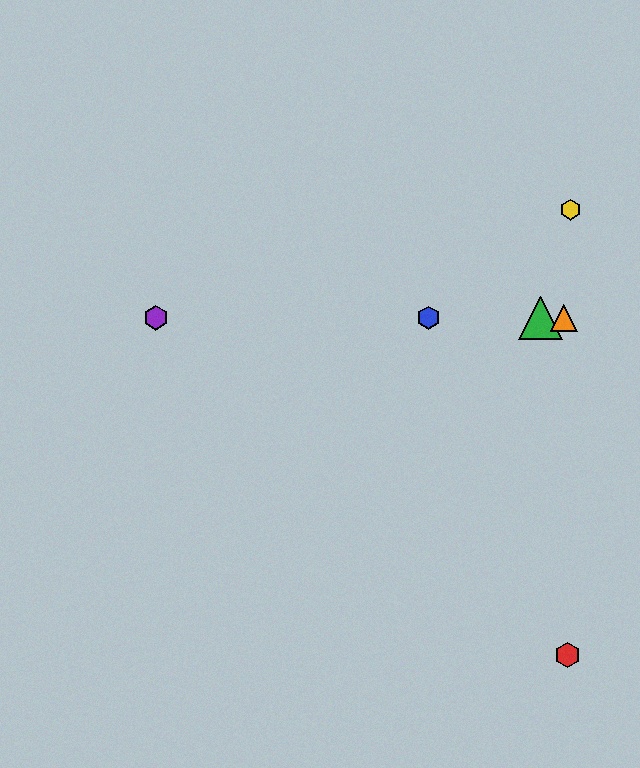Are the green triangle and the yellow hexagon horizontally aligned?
No, the green triangle is at y≈318 and the yellow hexagon is at y≈210.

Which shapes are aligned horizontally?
The blue hexagon, the green triangle, the purple hexagon, the orange triangle are aligned horizontally.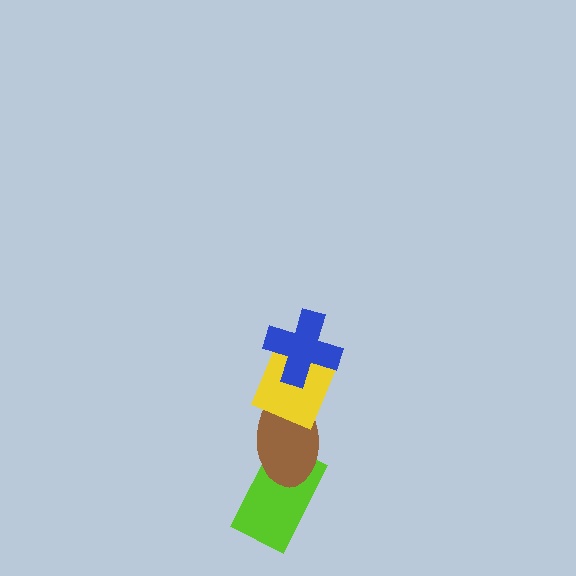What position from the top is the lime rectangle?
The lime rectangle is 4th from the top.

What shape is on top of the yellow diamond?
The blue cross is on top of the yellow diamond.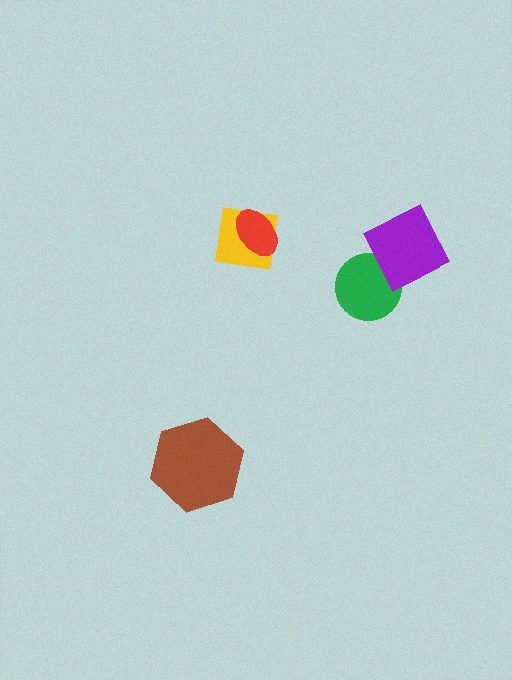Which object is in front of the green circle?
The purple diamond is in front of the green circle.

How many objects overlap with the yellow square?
1 object overlaps with the yellow square.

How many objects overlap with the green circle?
1 object overlaps with the green circle.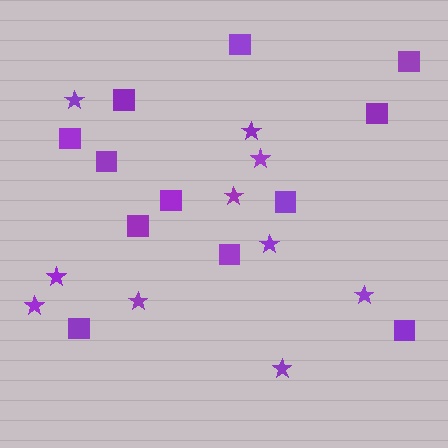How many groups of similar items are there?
There are 2 groups: one group of squares (12) and one group of stars (10).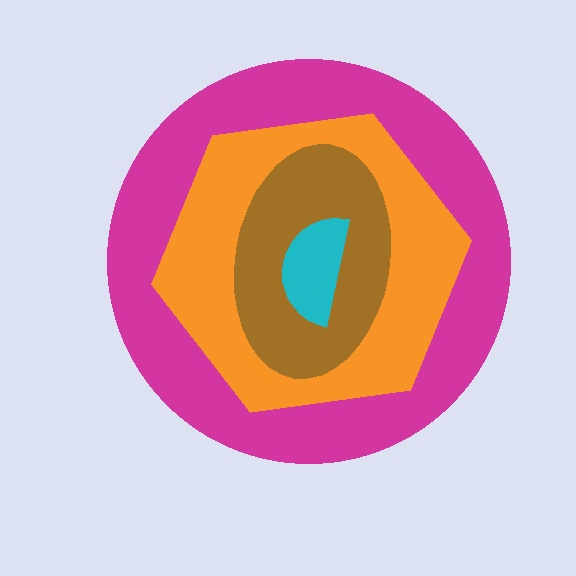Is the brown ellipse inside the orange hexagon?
Yes.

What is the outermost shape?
The magenta circle.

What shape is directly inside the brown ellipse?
The cyan semicircle.